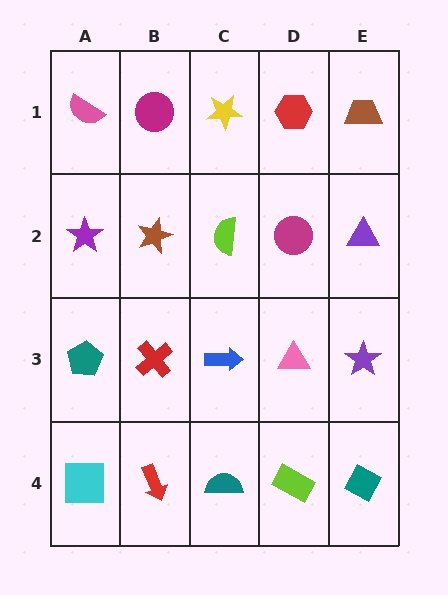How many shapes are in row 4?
5 shapes.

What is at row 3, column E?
A purple star.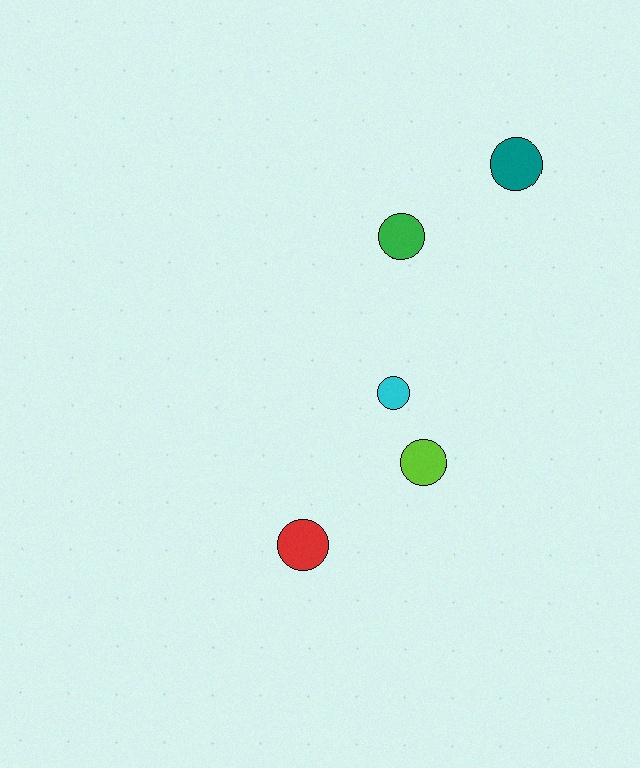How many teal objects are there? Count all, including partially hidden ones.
There is 1 teal object.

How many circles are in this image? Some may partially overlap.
There are 5 circles.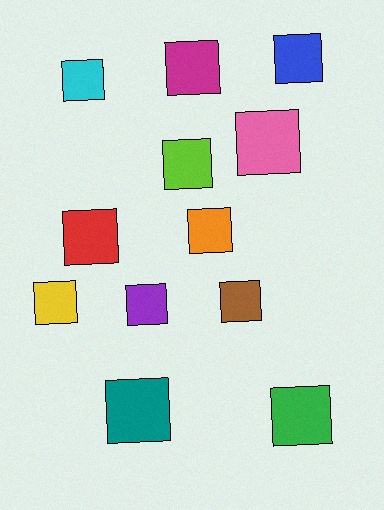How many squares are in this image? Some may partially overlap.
There are 12 squares.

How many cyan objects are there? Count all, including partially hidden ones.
There is 1 cyan object.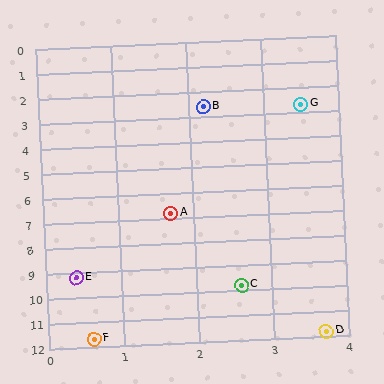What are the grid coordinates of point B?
Point B is at approximately (2.2, 2.6).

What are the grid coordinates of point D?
Point D is at approximately (3.7, 11.8).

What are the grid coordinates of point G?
Point G is at approximately (3.5, 2.7).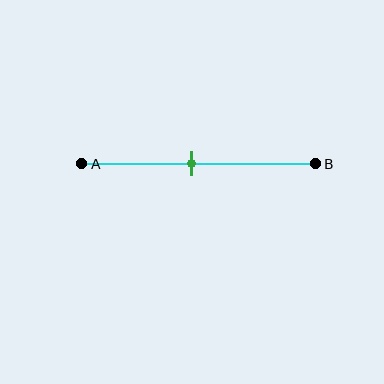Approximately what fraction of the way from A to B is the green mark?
The green mark is approximately 45% of the way from A to B.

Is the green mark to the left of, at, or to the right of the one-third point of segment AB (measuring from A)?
The green mark is to the right of the one-third point of segment AB.